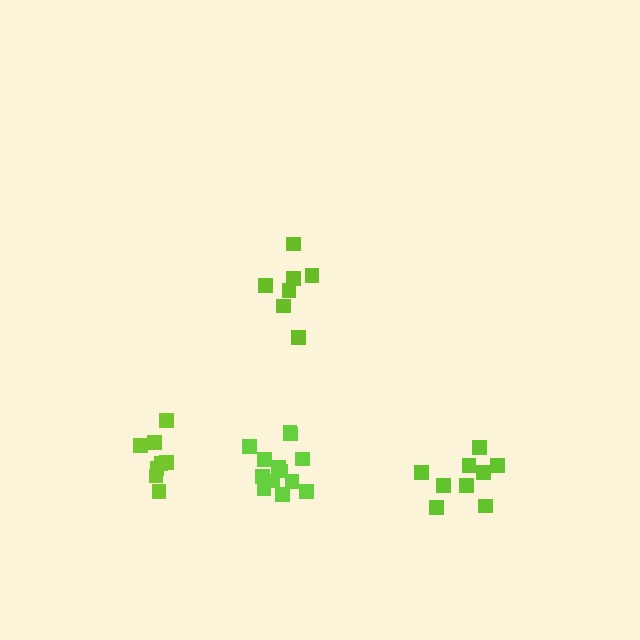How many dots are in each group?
Group 1: 8 dots, Group 2: 13 dots, Group 3: 7 dots, Group 4: 9 dots (37 total).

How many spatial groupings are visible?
There are 4 spatial groupings.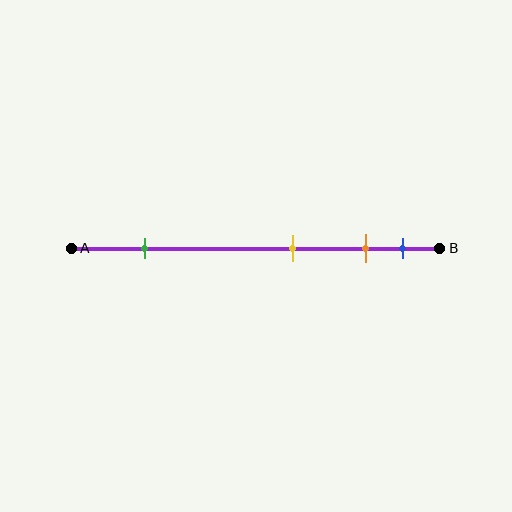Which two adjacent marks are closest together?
The orange and blue marks are the closest adjacent pair.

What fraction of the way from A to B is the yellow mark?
The yellow mark is approximately 60% (0.6) of the way from A to B.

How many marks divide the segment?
There are 4 marks dividing the segment.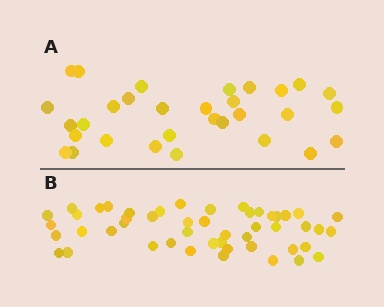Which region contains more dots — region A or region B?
Region B (the bottom region) has more dots.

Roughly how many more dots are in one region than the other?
Region B has approximately 20 more dots than region A.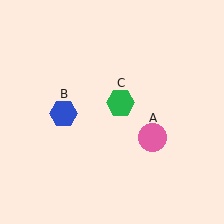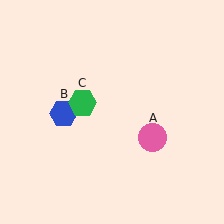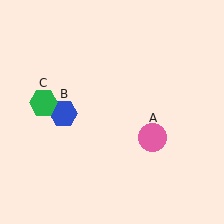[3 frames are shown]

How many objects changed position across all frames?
1 object changed position: green hexagon (object C).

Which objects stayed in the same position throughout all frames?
Pink circle (object A) and blue hexagon (object B) remained stationary.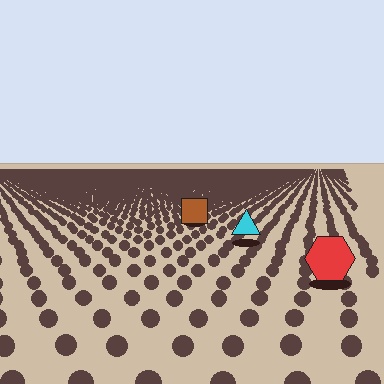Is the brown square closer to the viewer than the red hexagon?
No. The red hexagon is closer — you can tell from the texture gradient: the ground texture is coarser near it.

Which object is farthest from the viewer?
The brown square is farthest from the viewer. It appears smaller and the ground texture around it is denser.